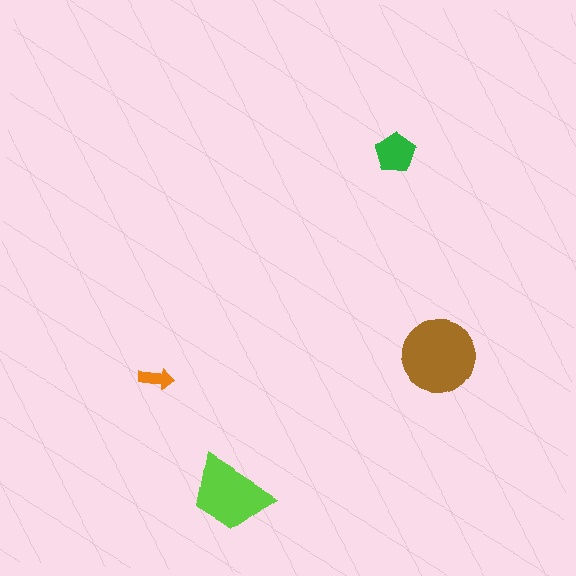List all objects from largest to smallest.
The brown circle, the lime trapezoid, the green pentagon, the orange arrow.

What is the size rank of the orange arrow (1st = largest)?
4th.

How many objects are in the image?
There are 4 objects in the image.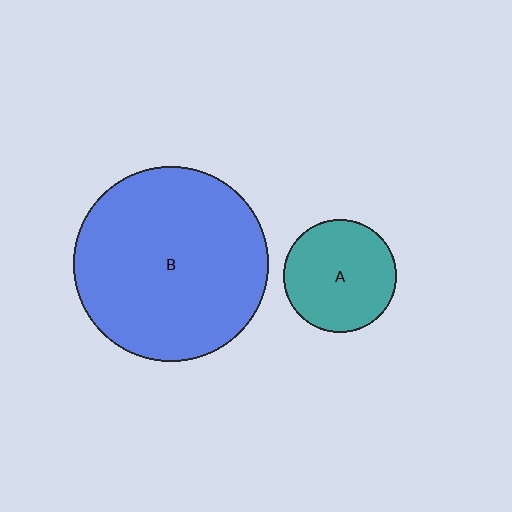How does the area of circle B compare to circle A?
Approximately 3.0 times.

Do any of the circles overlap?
No, none of the circles overlap.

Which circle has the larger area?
Circle B (blue).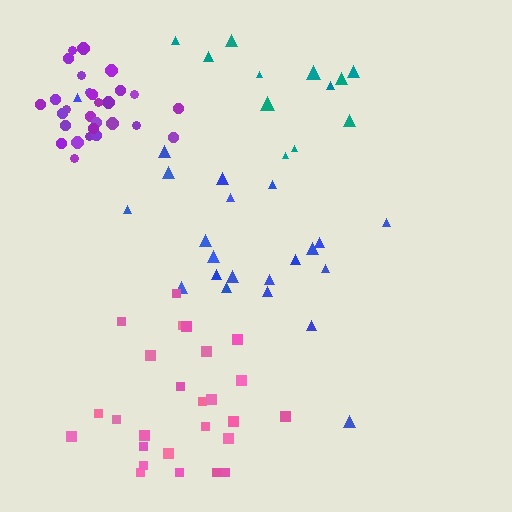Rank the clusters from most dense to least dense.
purple, pink, blue, teal.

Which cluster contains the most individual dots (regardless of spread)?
Purple (30).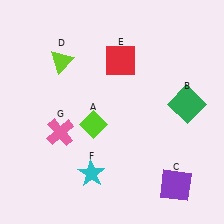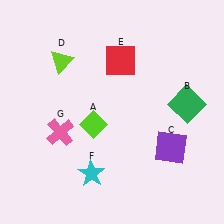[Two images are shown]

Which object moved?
The purple square (C) moved up.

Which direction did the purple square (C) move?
The purple square (C) moved up.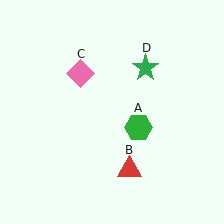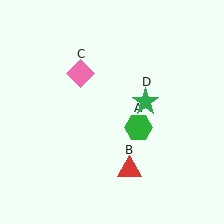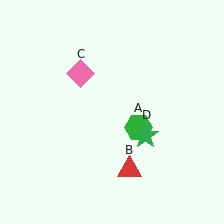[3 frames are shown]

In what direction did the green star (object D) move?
The green star (object D) moved down.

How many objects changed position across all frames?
1 object changed position: green star (object D).